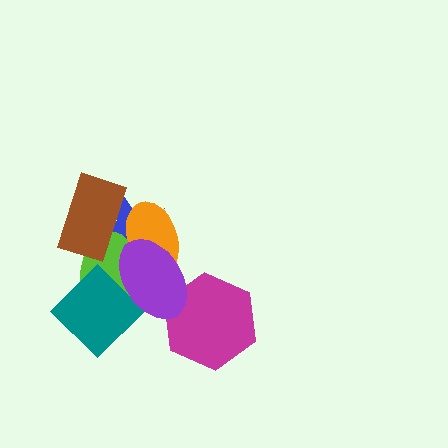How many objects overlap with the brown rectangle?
3 objects overlap with the brown rectangle.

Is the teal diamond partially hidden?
Yes, it is partially covered by another shape.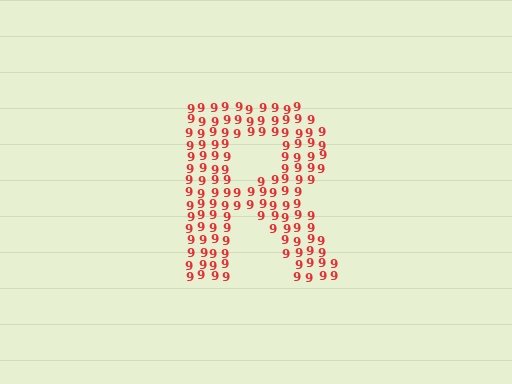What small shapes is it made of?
It is made of small digit 9's.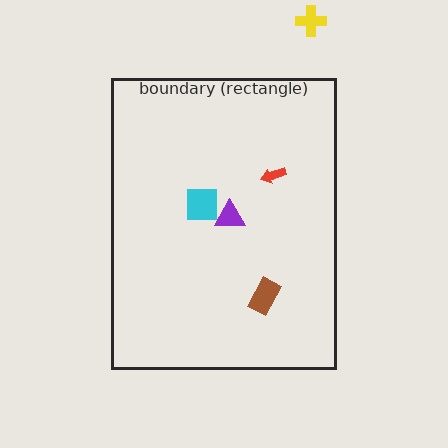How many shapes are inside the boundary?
4 inside, 1 outside.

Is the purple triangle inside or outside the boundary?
Inside.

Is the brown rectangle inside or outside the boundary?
Inside.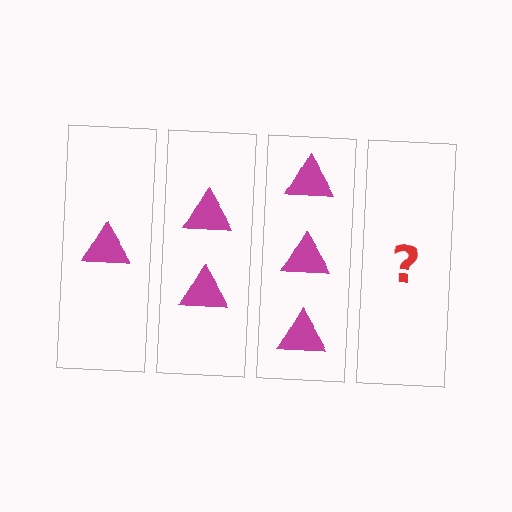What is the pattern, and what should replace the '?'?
The pattern is that each step adds one more triangle. The '?' should be 4 triangles.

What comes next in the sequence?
The next element should be 4 triangles.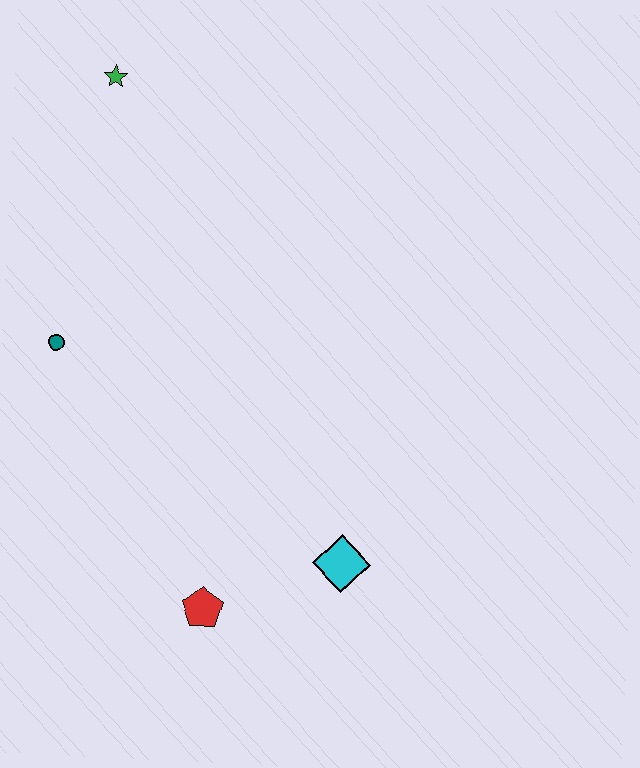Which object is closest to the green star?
The teal circle is closest to the green star.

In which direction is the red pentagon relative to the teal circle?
The red pentagon is below the teal circle.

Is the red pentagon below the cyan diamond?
Yes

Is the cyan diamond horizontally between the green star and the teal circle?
No